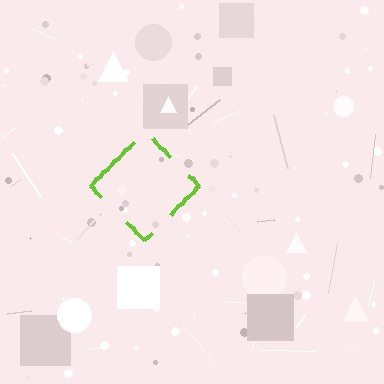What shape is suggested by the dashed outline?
The dashed outline suggests a diamond.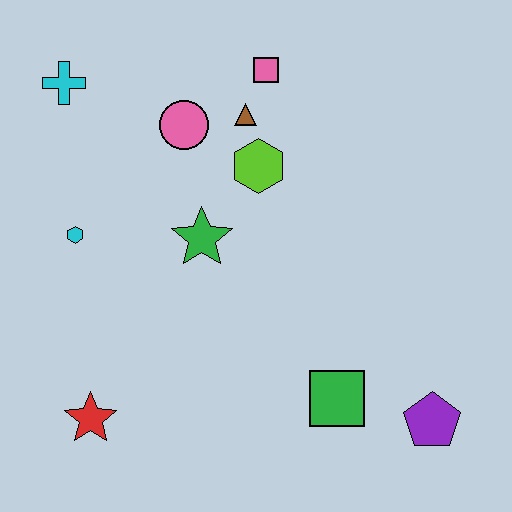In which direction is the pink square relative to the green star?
The pink square is above the green star.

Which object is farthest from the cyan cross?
The purple pentagon is farthest from the cyan cross.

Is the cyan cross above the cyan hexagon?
Yes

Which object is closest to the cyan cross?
The pink circle is closest to the cyan cross.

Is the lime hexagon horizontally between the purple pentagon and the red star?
Yes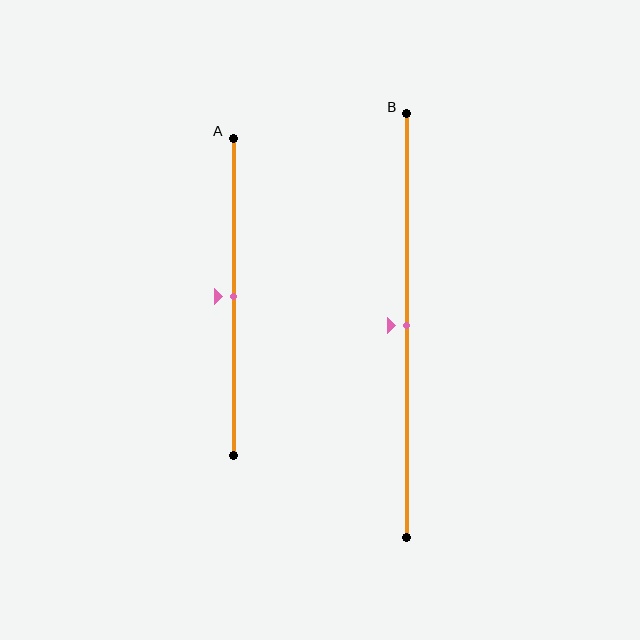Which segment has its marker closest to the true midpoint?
Segment A has its marker closest to the true midpoint.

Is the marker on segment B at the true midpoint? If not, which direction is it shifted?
Yes, the marker on segment B is at the true midpoint.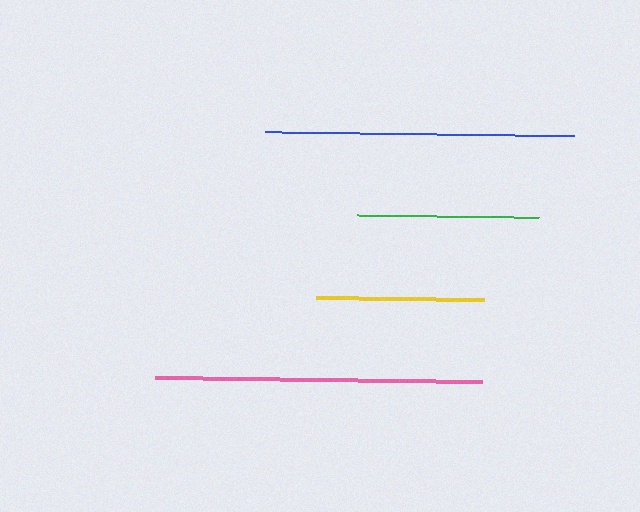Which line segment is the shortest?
The yellow line is the shortest at approximately 168 pixels.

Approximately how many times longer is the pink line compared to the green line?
The pink line is approximately 1.8 times the length of the green line.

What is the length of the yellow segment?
The yellow segment is approximately 168 pixels long.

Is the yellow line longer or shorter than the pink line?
The pink line is longer than the yellow line.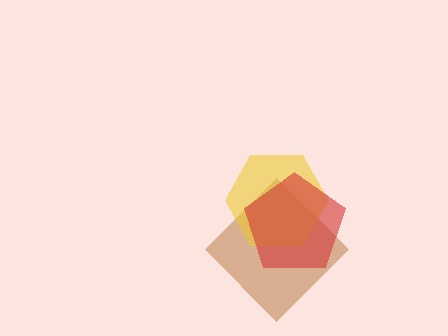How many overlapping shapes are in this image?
There are 3 overlapping shapes in the image.